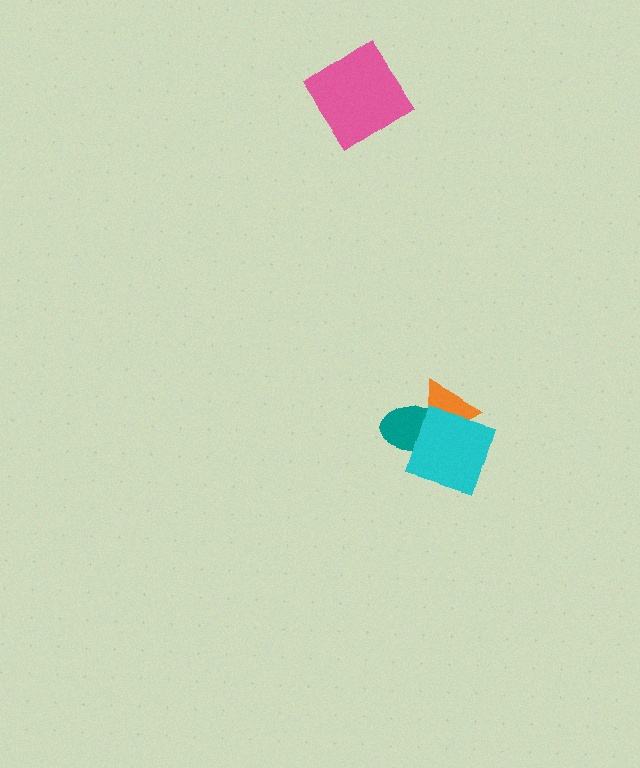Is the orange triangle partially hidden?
Yes, it is partially covered by another shape.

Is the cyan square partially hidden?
No, no other shape covers it.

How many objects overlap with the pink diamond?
0 objects overlap with the pink diamond.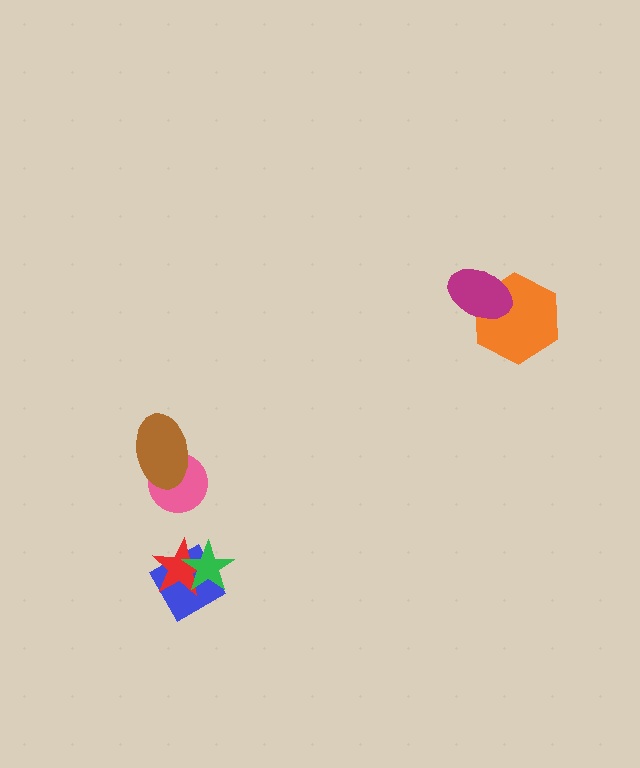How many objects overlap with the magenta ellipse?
1 object overlaps with the magenta ellipse.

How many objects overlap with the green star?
2 objects overlap with the green star.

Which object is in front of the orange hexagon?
The magenta ellipse is in front of the orange hexagon.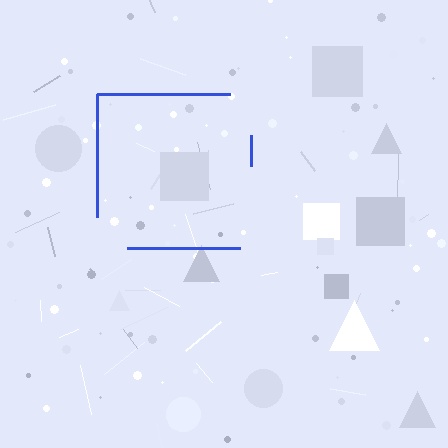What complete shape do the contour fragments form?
The contour fragments form a square.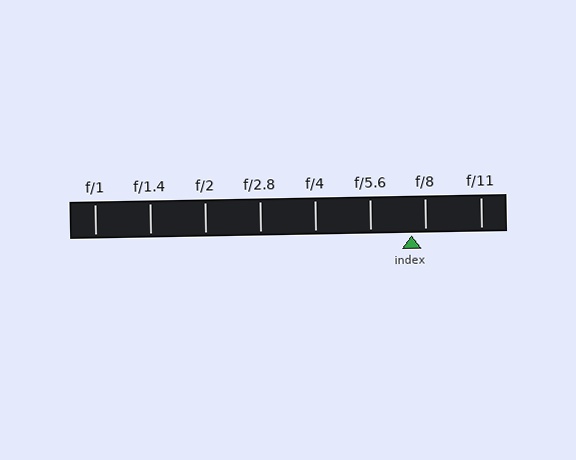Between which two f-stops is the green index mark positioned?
The index mark is between f/5.6 and f/8.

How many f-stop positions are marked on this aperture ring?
There are 8 f-stop positions marked.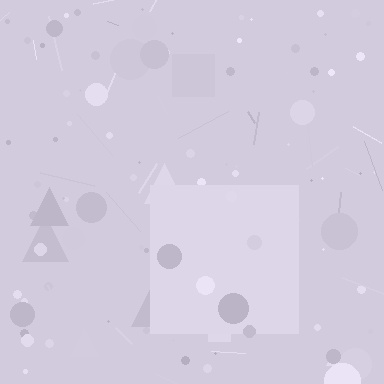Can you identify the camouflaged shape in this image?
The camouflaged shape is a square.